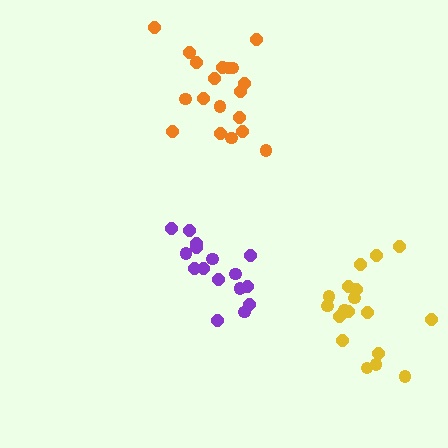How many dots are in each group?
Group 1: 18 dots, Group 2: 16 dots, Group 3: 19 dots (53 total).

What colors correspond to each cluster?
The clusters are colored: yellow, purple, orange.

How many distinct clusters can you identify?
There are 3 distinct clusters.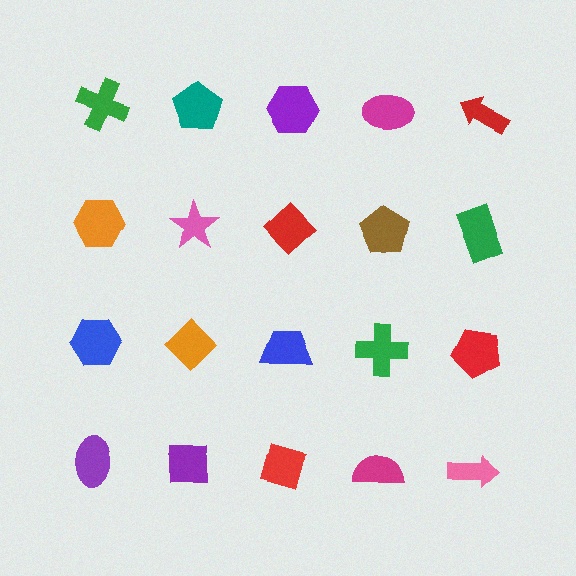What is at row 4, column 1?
A purple ellipse.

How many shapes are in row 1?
5 shapes.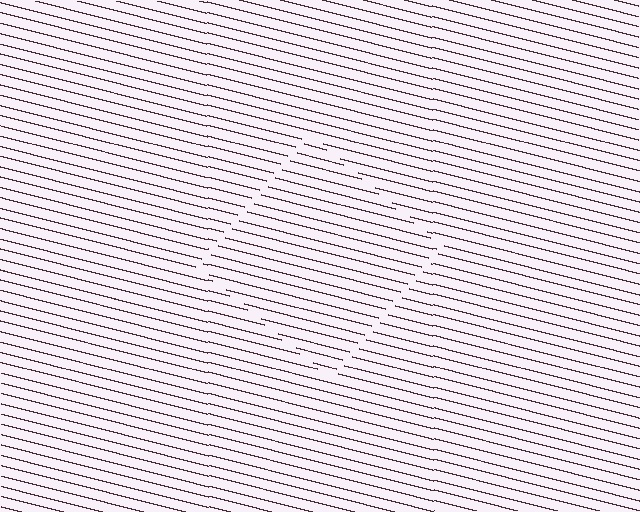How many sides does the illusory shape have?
4 sides — the line-ends trace a square.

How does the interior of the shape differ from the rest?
The interior of the shape contains the same grating, shifted by half a period — the contour is defined by the phase discontinuity where line-ends from the inner and outer gratings abut.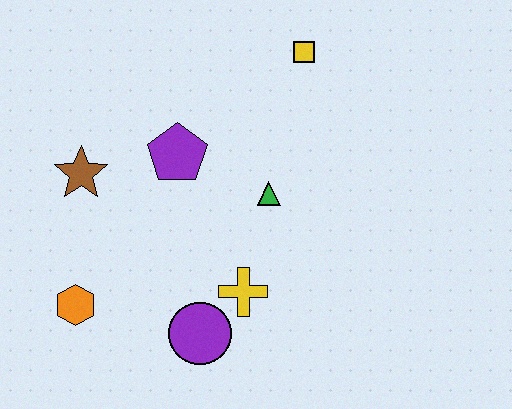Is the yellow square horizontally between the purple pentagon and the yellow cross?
No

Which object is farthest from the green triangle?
The orange hexagon is farthest from the green triangle.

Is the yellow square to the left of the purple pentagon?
No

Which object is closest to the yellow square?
The green triangle is closest to the yellow square.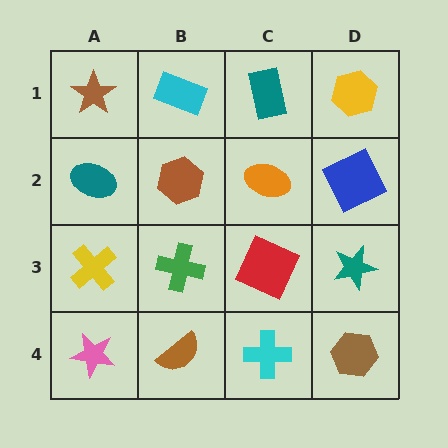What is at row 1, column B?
A cyan rectangle.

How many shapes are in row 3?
4 shapes.